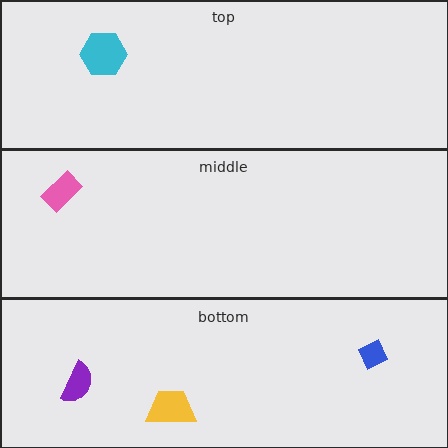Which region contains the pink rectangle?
The middle region.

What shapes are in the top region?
The cyan hexagon.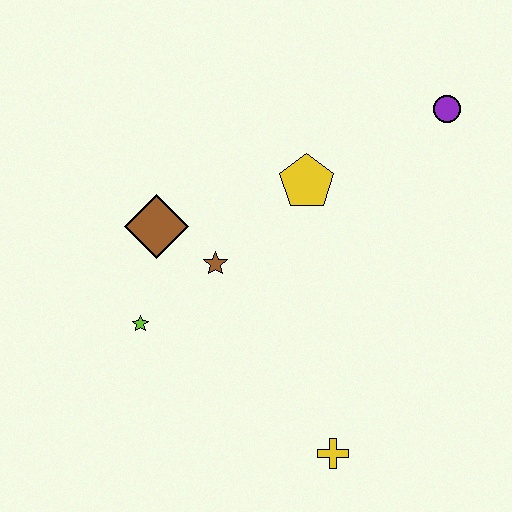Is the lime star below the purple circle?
Yes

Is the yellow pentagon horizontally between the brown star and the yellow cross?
Yes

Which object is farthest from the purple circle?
The lime star is farthest from the purple circle.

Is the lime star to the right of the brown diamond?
No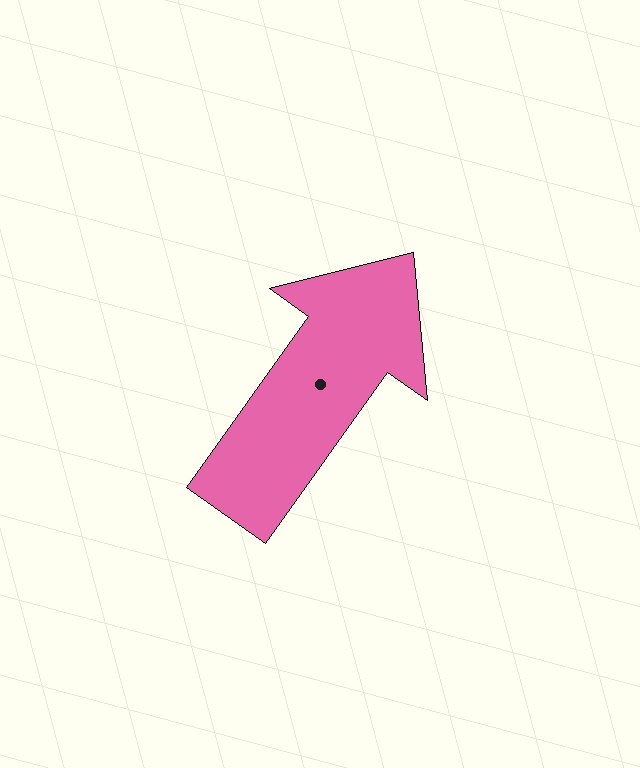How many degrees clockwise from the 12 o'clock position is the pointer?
Approximately 35 degrees.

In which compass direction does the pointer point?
Northeast.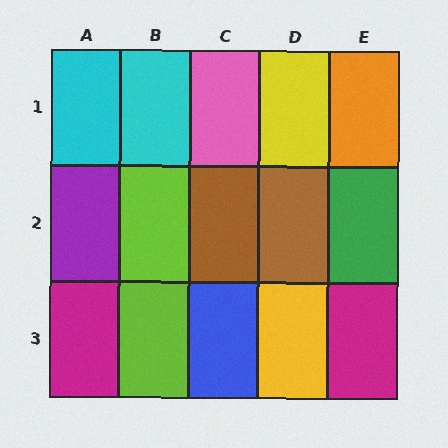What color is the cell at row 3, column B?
Lime.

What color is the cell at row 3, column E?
Magenta.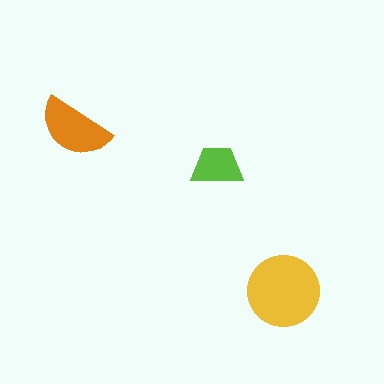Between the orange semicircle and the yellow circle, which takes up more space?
The yellow circle.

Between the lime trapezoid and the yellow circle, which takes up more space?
The yellow circle.